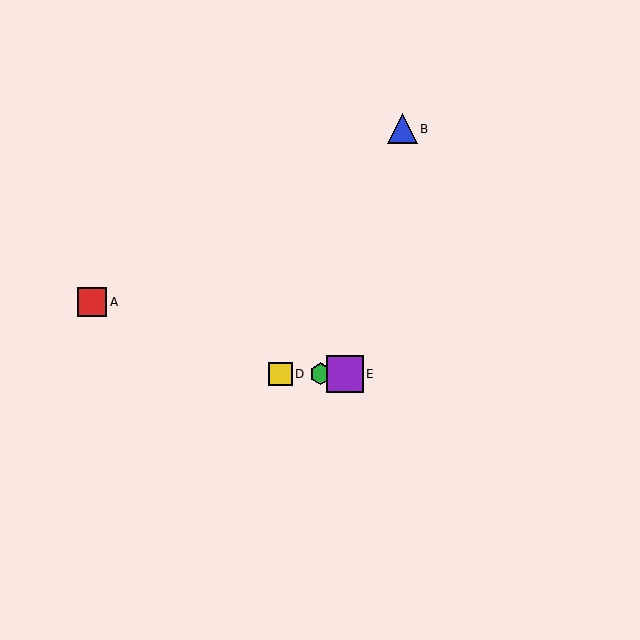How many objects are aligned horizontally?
3 objects (C, D, E) are aligned horizontally.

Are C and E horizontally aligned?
Yes, both are at y≈374.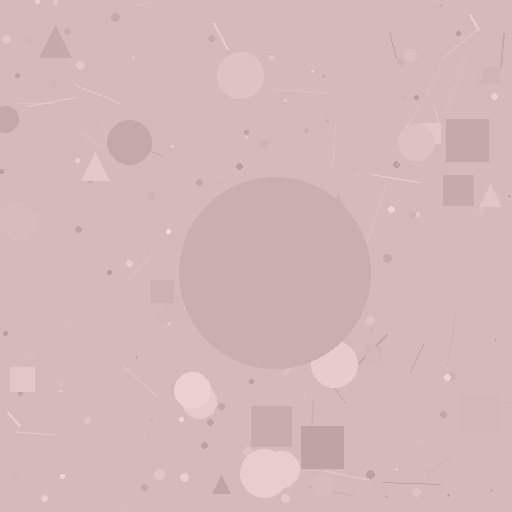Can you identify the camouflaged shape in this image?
The camouflaged shape is a circle.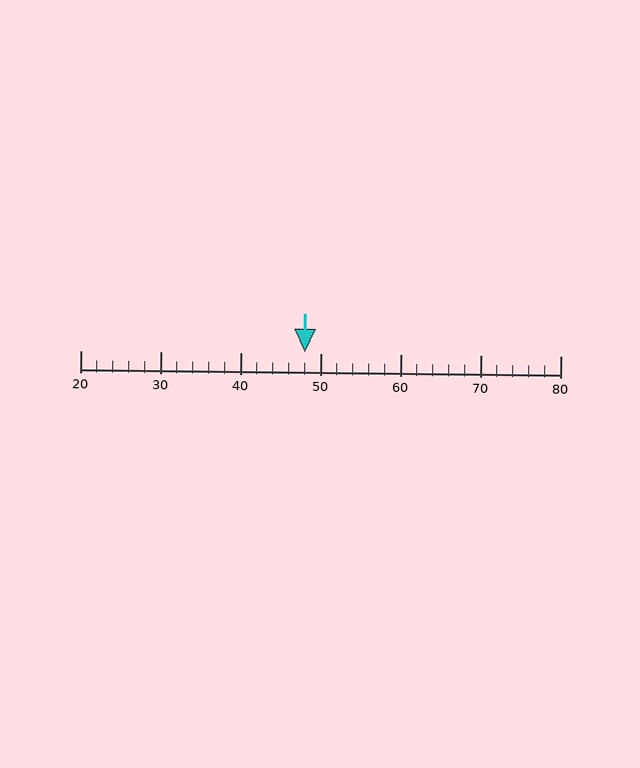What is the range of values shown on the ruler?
The ruler shows values from 20 to 80.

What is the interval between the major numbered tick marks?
The major tick marks are spaced 10 units apart.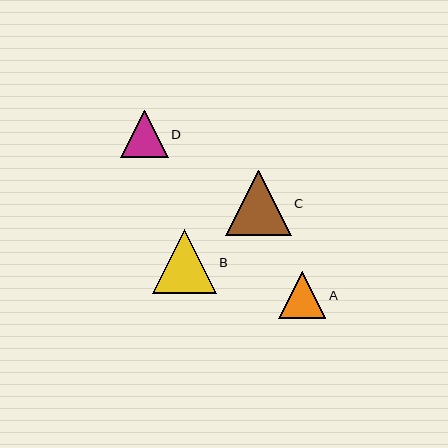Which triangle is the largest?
Triangle C is the largest with a size of approximately 65 pixels.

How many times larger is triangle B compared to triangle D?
Triangle B is approximately 1.3 times the size of triangle D.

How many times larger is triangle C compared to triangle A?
Triangle C is approximately 1.4 times the size of triangle A.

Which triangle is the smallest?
Triangle A is the smallest with a size of approximately 47 pixels.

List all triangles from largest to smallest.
From largest to smallest: C, B, D, A.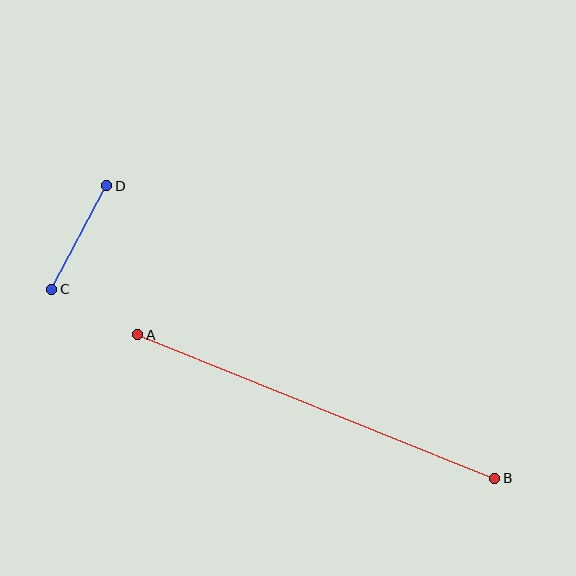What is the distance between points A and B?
The distance is approximately 385 pixels.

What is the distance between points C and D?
The distance is approximately 118 pixels.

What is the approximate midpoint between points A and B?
The midpoint is at approximately (316, 407) pixels.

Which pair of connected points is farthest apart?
Points A and B are farthest apart.